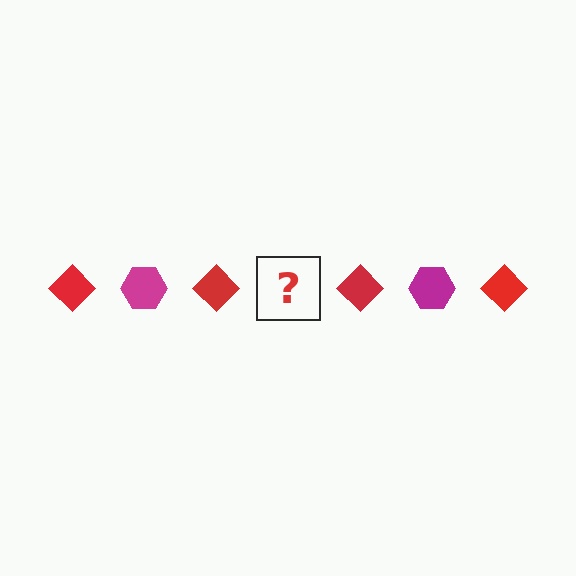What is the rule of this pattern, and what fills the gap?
The rule is that the pattern alternates between red diamond and magenta hexagon. The gap should be filled with a magenta hexagon.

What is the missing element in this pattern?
The missing element is a magenta hexagon.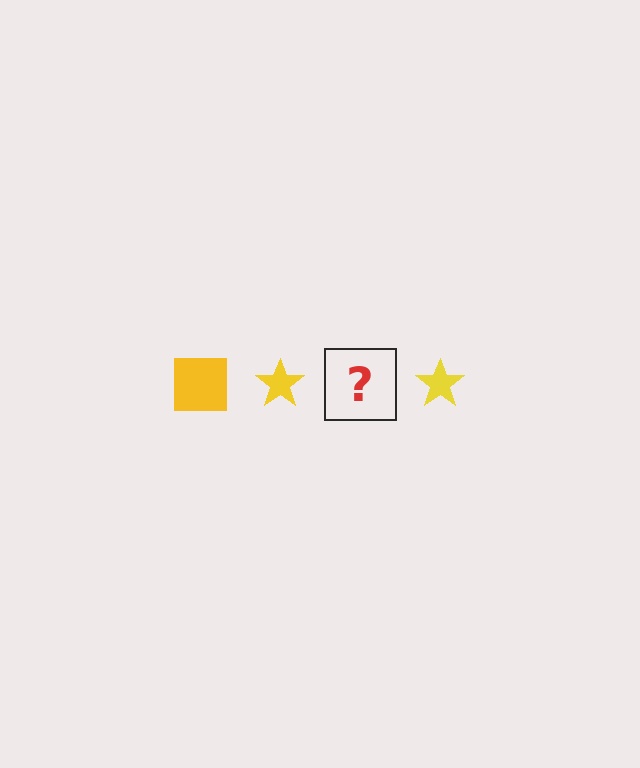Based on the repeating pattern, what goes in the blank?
The blank should be a yellow square.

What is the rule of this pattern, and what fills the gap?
The rule is that the pattern cycles through square, star shapes in yellow. The gap should be filled with a yellow square.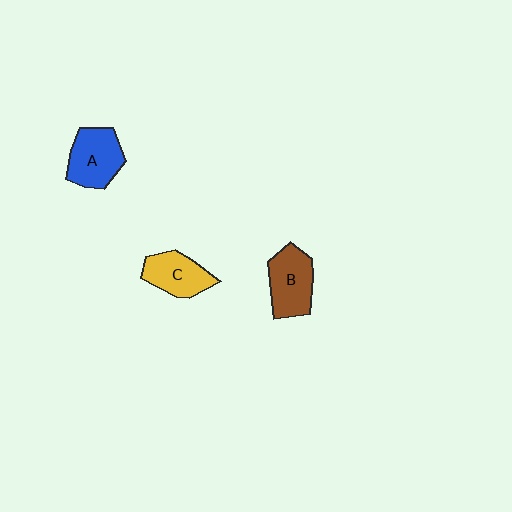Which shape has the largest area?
Shape A (blue).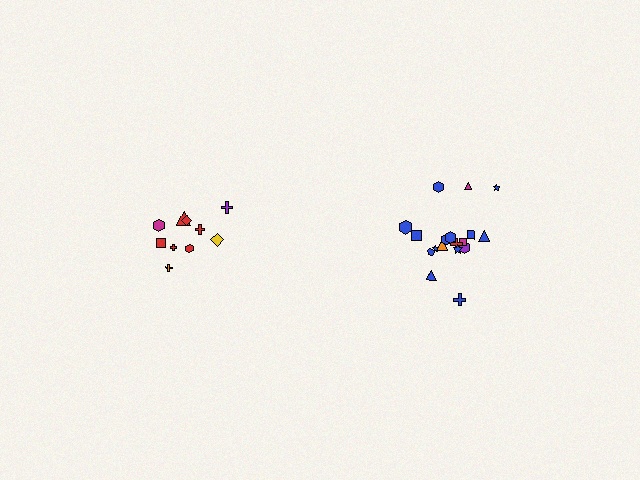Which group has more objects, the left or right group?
The right group.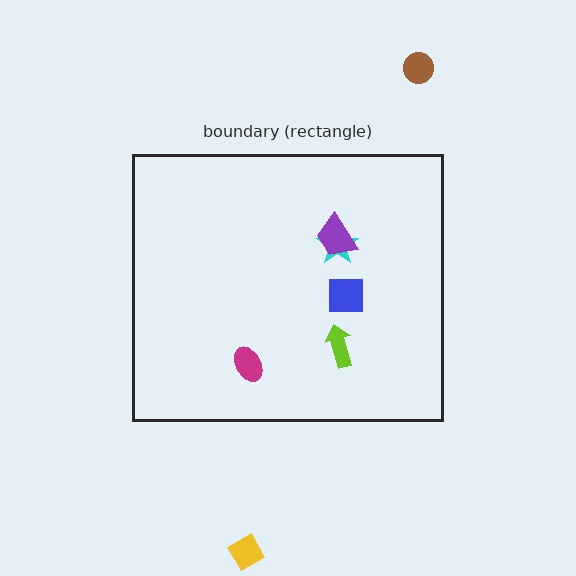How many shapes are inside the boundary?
5 inside, 2 outside.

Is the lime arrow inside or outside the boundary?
Inside.